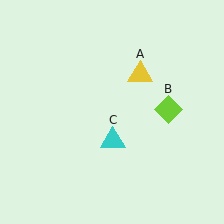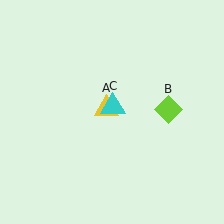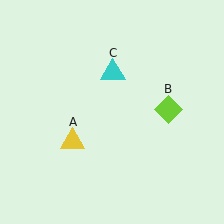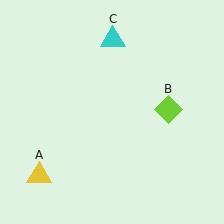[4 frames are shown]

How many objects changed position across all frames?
2 objects changed position: yellow triangle (object A), cyan triangle (object C).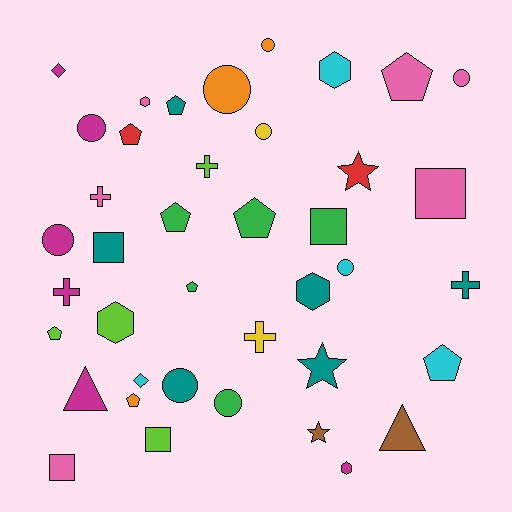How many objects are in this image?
There are 40 objects.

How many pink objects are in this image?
There are 6 pink objects.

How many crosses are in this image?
There are 5 crosses.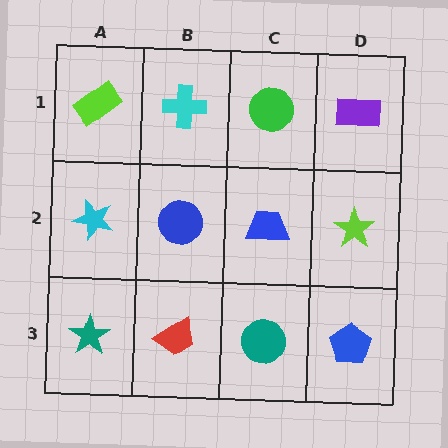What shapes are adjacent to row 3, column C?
A blue trapezoid (row 2, column C), a red trapezoid (row 3, column B), a blue pentagon (row 3, column D).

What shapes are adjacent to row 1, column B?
A blue circle (row 2, column B), a lime rectangle (row 1, column A), a green circle (row 1, column C).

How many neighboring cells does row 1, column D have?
2.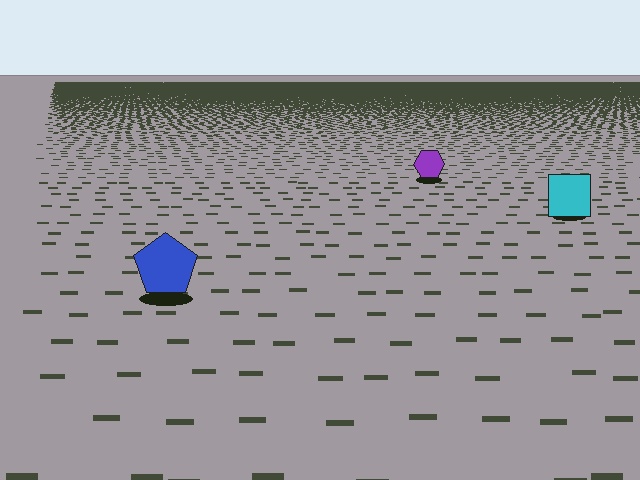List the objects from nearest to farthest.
From nearest to farthest: the blue pentagon, the cyan square, the purple hexagon.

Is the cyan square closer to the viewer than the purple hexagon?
Yes. The cyan square is closer — you can tell from the texture gradient: the ground texture is coarser near it.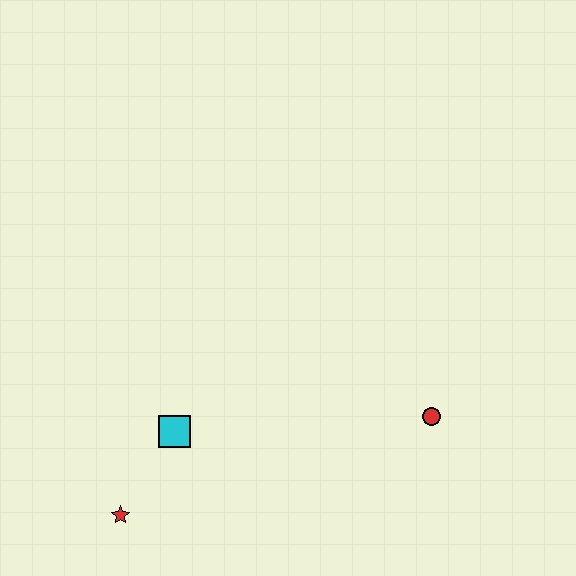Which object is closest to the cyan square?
The red star is closest to the cyan square.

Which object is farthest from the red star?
The red circle is farthest from the red star.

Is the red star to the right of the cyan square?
No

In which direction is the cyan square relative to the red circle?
The cyan square is to the left of the red circle.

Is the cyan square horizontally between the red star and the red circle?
Yes